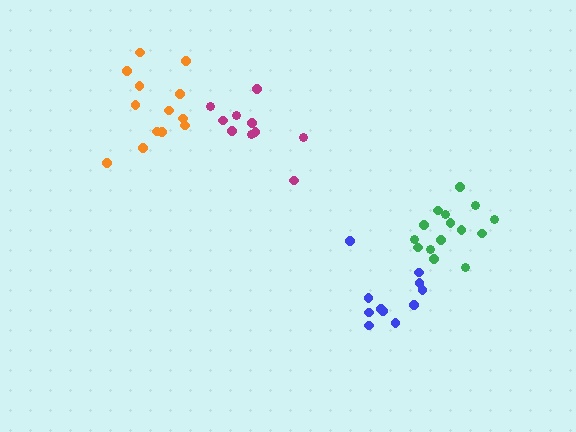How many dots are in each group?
Group 1: 10 dots, Group 2: 11 dots, Group 3: 15 dots, Group 4: 13 dots (49 total).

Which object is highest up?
The orange cluster is topmost.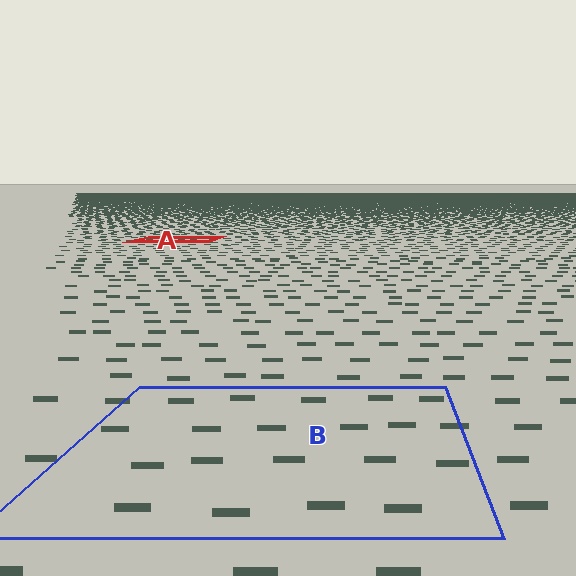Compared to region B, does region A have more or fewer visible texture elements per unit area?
Region A has more texture elements per unit area — they are packed more densely because it is farther away.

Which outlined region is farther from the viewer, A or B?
Region A is farther from the viewer — the texture elements inside it appear smaller and more densely packed.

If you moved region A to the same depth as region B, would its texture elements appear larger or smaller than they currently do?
They would appear larger. At a closer depth, the same texture elements are projected at a bigger on-screen size.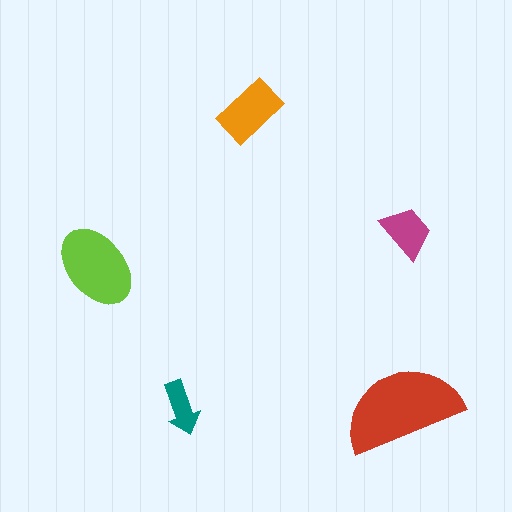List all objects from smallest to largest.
The teal arrow, the magenta trapezoid, the orange rectangle, the lime ellipse, the red semicircle.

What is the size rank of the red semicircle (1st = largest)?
1st.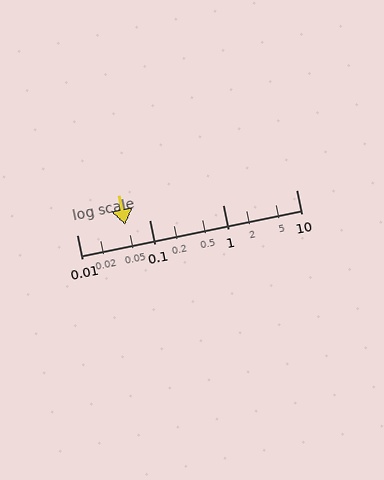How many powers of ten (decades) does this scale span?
The scale spans 3 decades, from 0.01 to 10.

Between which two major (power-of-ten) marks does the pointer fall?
The pointer is between 0.01 and 0.1.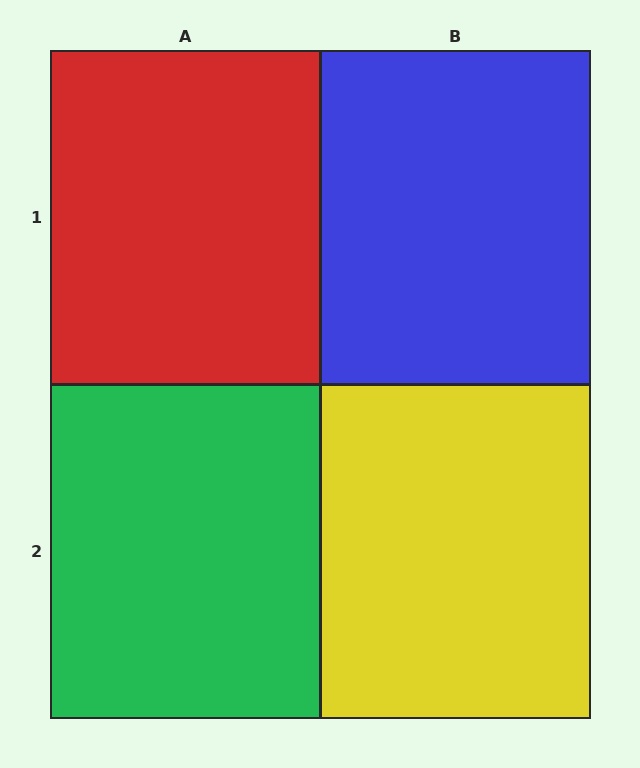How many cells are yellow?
1 cell is yellow.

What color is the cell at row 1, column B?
Blue.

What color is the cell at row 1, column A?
Red.